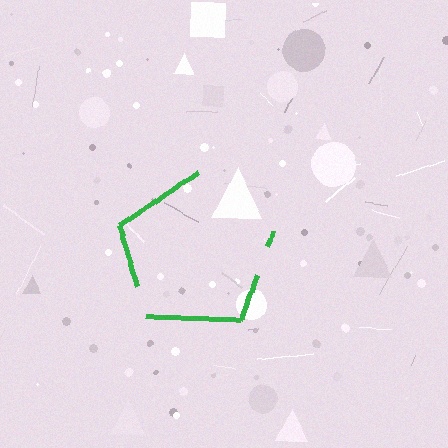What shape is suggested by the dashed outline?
The dashed outline suggests a pentagon.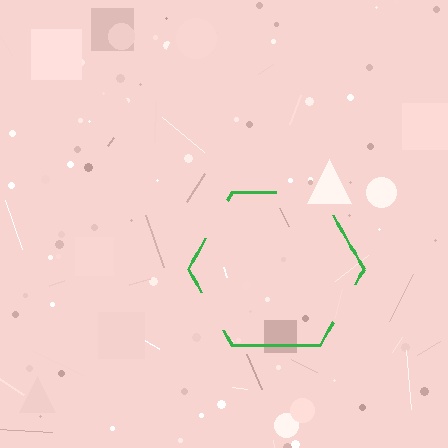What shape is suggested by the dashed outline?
The dashed outline suggests a hexagon.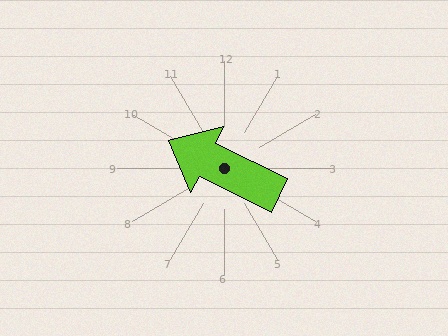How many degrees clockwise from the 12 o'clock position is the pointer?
Approximately 296 degrees.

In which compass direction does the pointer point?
Northwest.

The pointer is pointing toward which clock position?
Roughly 10 o'clock.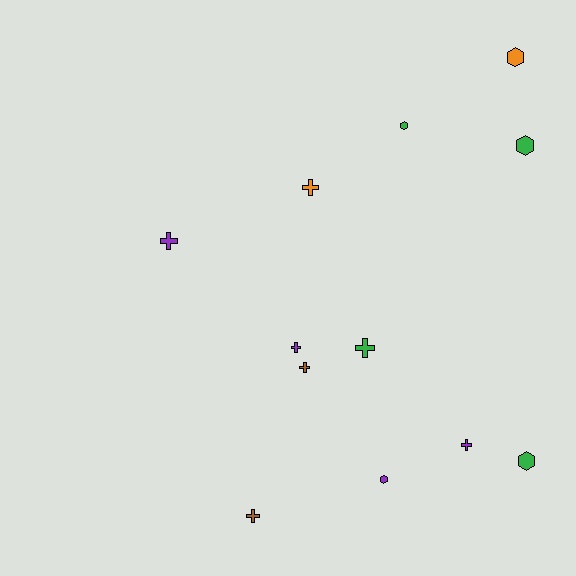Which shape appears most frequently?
Cross, with 7 objects.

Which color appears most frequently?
Green, with 4 objects.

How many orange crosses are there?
There is 1 orange cross.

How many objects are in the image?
There are 12 objects.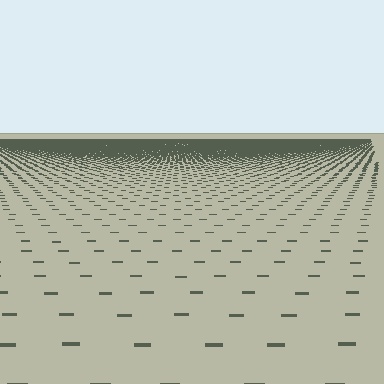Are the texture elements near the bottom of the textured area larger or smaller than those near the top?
Larger. Near the bottom, elements are closer to the viewer and appear at a bigger on-screen size.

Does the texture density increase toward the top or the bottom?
Density increases toward the top.